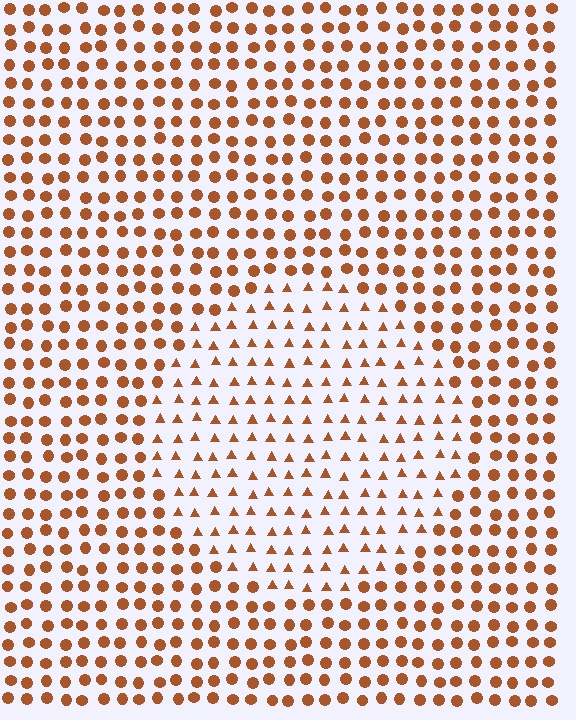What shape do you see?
I see a circle.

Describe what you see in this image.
The image is filled with small brown elements arranged in a uniform grid. A circle-shaped region contains triangles, while the surrounding area contains circles. The boundary is defined purely by the change in element shape.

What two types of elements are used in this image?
The image uses triangles inside the circle region and circles outside it.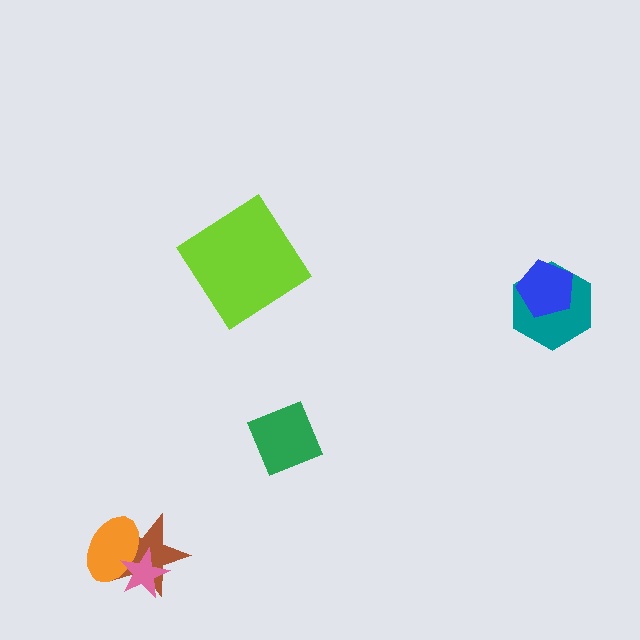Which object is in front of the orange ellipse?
The pink star is in front of the orange ellipse.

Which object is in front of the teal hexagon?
The blue pentagon is in front of the teal hexagon.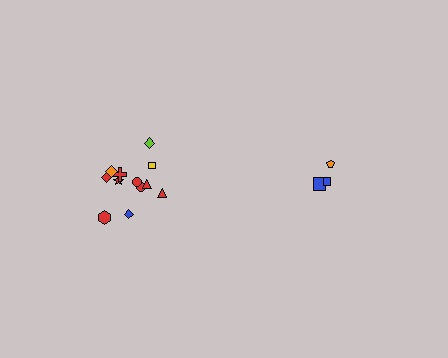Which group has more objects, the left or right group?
The left group.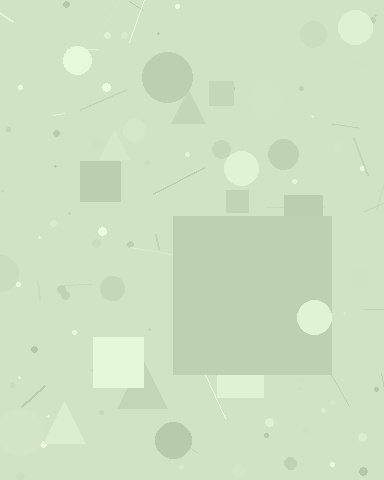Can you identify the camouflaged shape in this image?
The camouflaged shape is a square.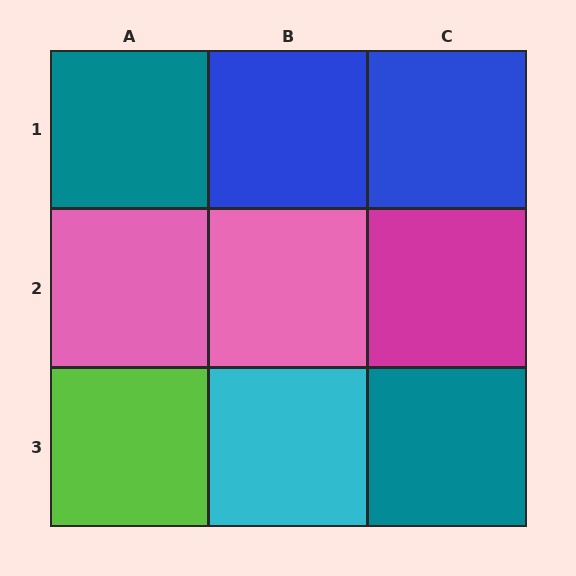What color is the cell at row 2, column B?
Pink.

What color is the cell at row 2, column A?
Pink.